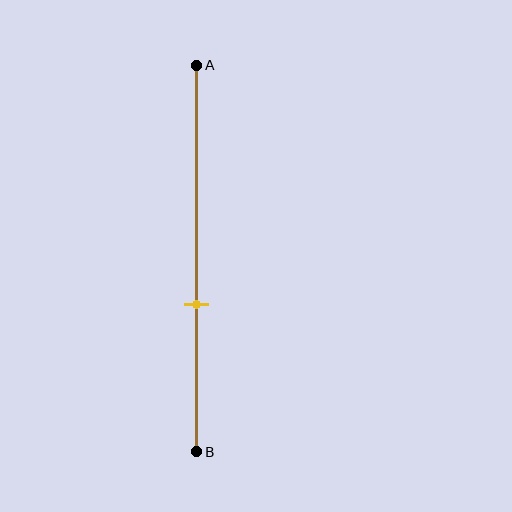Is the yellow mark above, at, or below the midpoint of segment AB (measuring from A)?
The yellow mark is below the midpoint of segment AB.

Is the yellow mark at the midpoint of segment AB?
No, the mark is at about 60% from A, not at the 50% midpoint.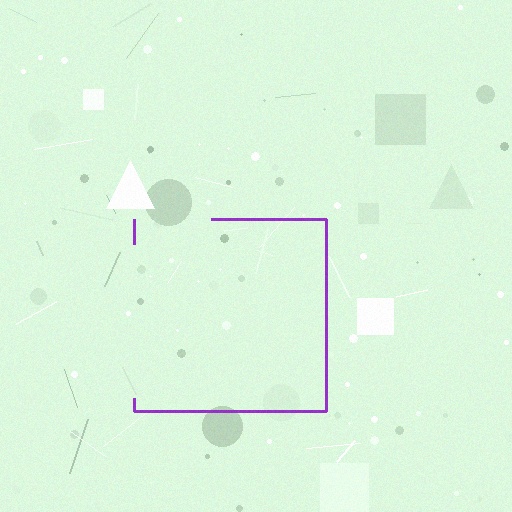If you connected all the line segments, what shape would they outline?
They would outline a square.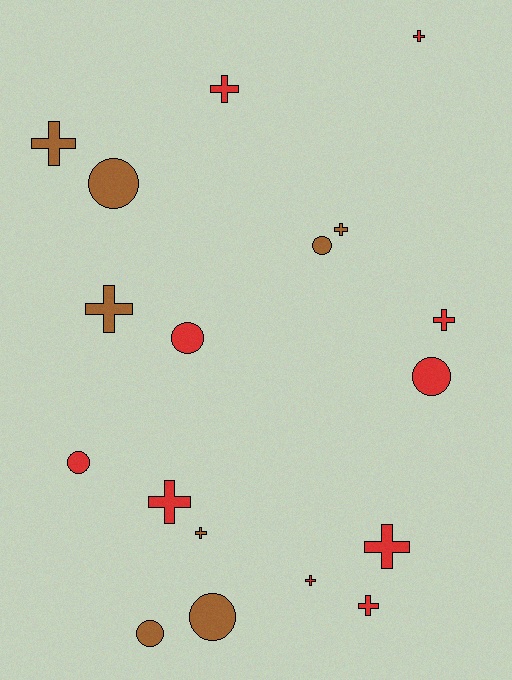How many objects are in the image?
There are 18 objects.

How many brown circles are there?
There are 4 brown circles.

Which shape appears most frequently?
Cross, with 11 objects.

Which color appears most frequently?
Red, with 10 objects.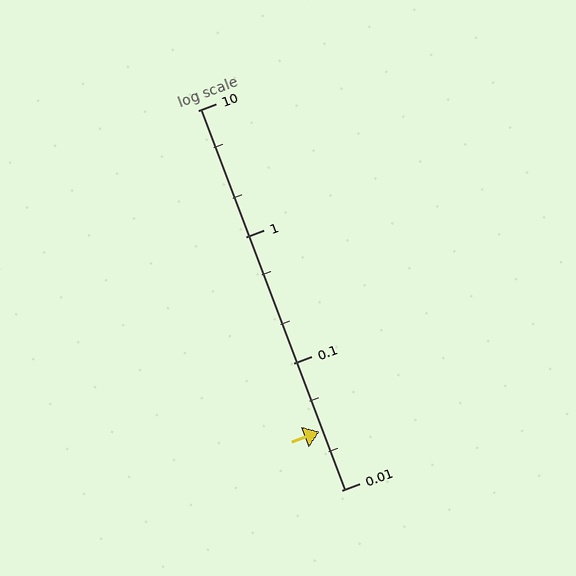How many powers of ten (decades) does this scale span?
The scale spans 3 decades, from 0.01 to 10.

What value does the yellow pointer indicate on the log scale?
The pointer indicates approximately 0.029.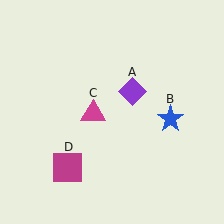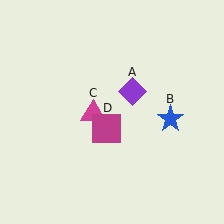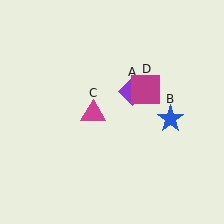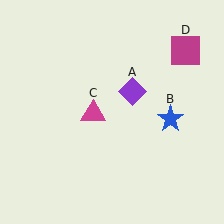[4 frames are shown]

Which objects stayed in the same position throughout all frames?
Purple diamond (object A) and blue star (object B) and magenta triangle (object C) remained stationary.